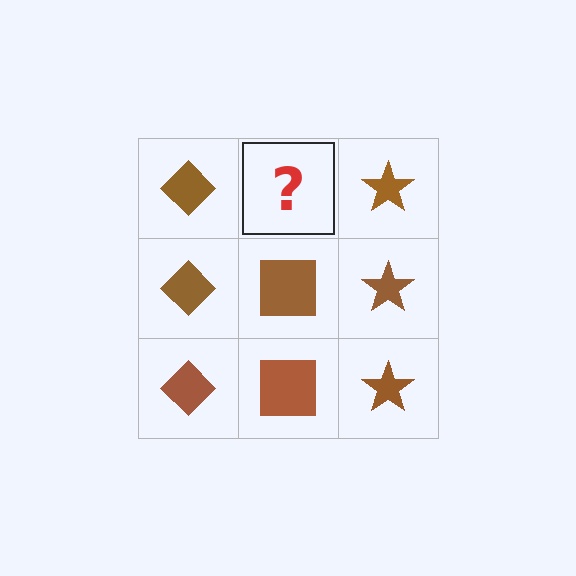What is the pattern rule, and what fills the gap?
The rule is that each column has a consistent shape. The gap should be filled with a brown square.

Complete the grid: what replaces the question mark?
The question mark should be replaced with a brown square.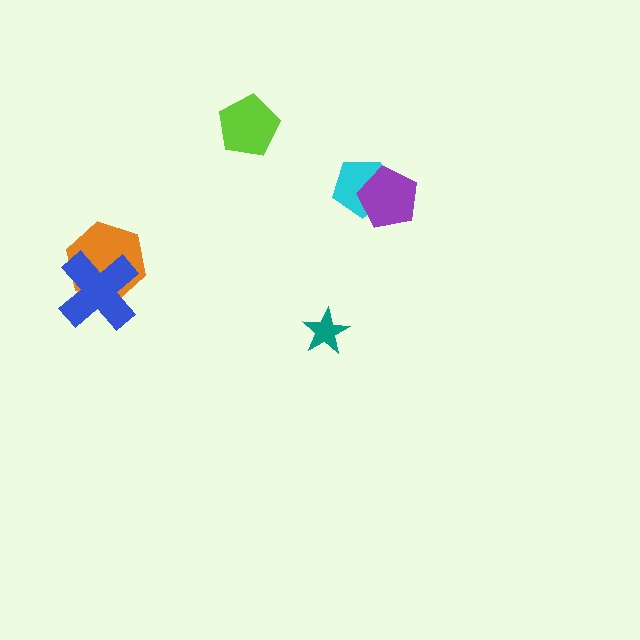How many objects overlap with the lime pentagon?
0 objects overlap with the lime pentagon.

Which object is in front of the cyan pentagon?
The purple pentagon is in front of the cyan pentagon.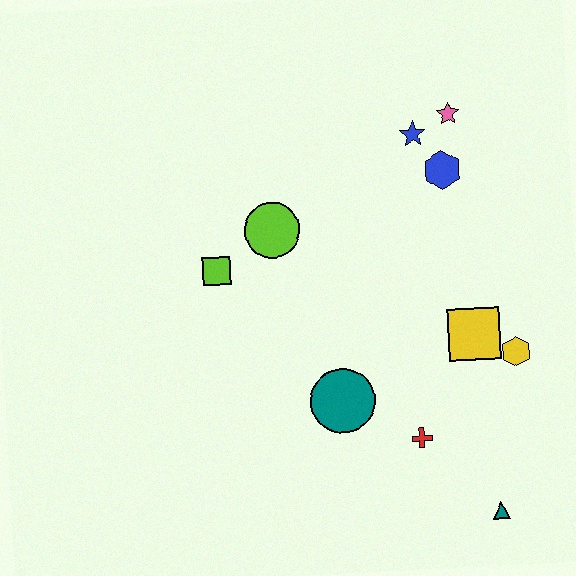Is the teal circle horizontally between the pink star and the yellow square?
No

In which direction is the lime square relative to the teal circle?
The lime square is above the teal circle.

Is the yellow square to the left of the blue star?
No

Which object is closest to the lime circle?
The lime square is closest to the lime circle.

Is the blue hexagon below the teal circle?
No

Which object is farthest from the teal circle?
The pink star is farthest from the teal circle.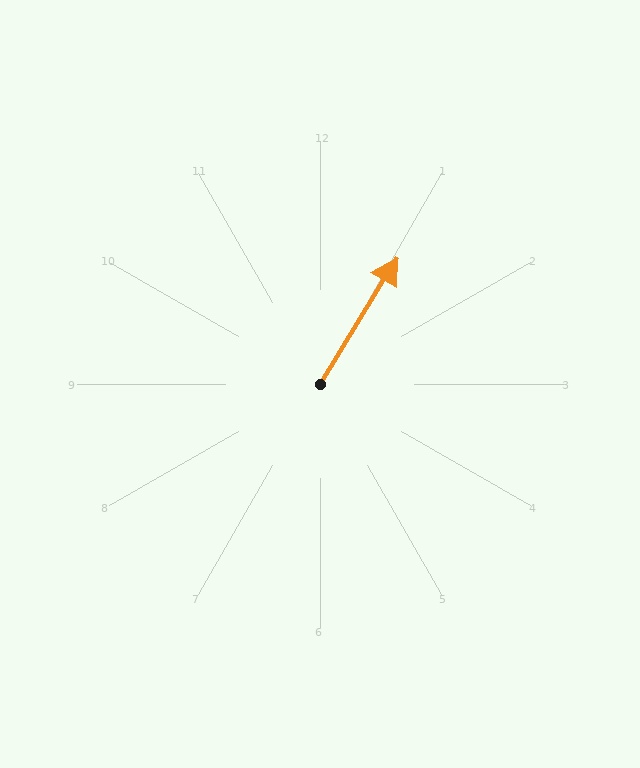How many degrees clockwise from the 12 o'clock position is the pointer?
Approximately 31 degrees.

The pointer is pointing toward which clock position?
Roughly 1 o'clock.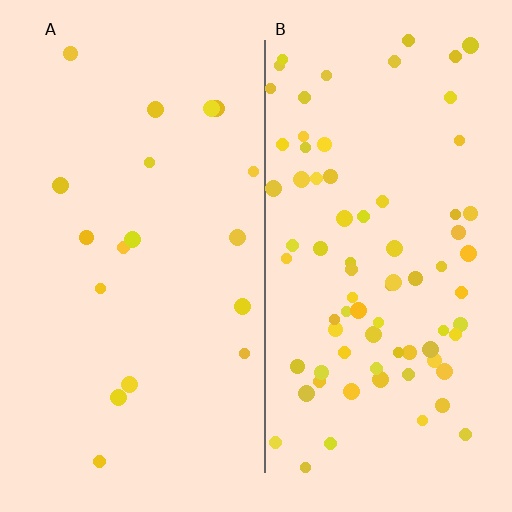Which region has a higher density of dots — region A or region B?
B (the right).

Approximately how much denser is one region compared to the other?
Approximately 4.3× — region B over region A.